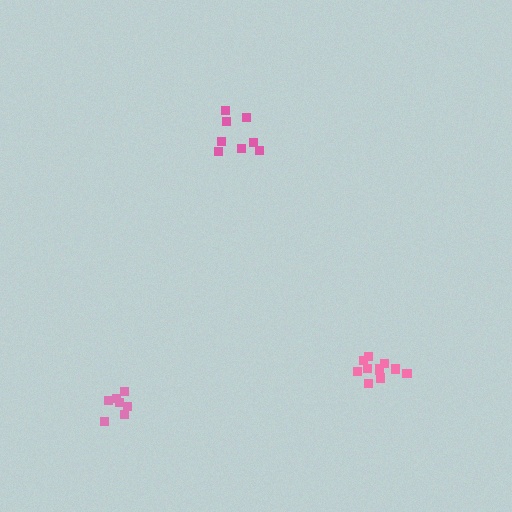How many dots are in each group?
Group 1: 8 dots, Group 2: 11 dots, Group 3: 7 dots (26 total).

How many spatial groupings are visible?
There are 3 spatial groupings.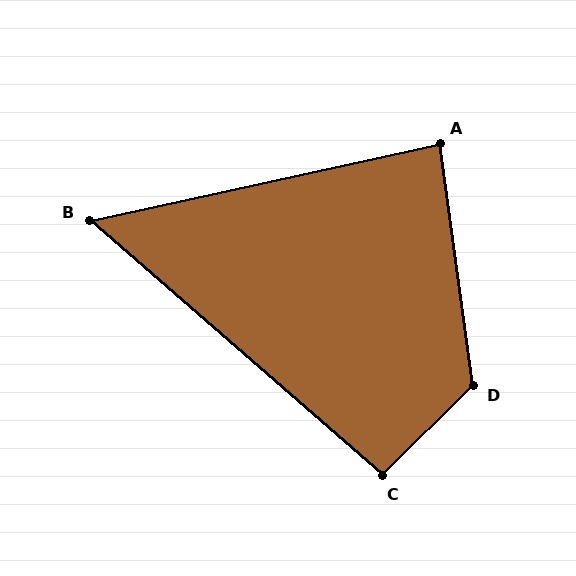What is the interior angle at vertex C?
Approximately 94 degrees (approximately right).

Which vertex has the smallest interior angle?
B, at approximately 53 degrees.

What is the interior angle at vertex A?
Approximately 86 degrees (approximately right).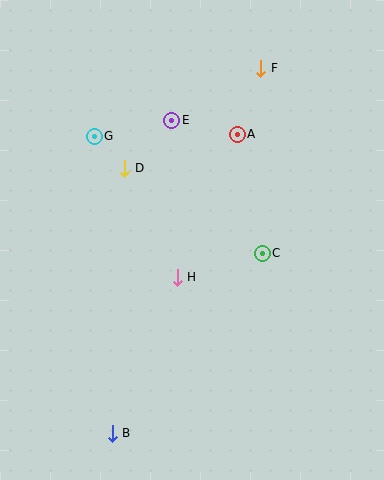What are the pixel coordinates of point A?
Point A is at (237, 134).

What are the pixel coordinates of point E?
Point E is at (172, 120).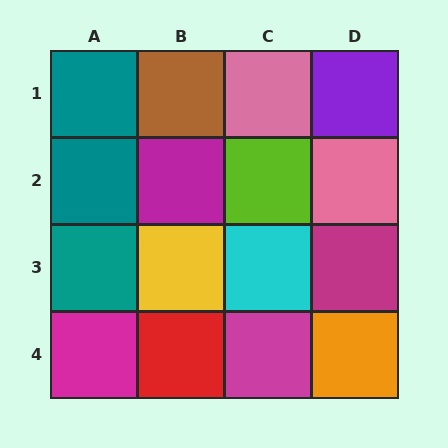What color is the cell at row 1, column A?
Teal.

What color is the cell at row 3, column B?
Yellow.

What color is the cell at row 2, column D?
Pink.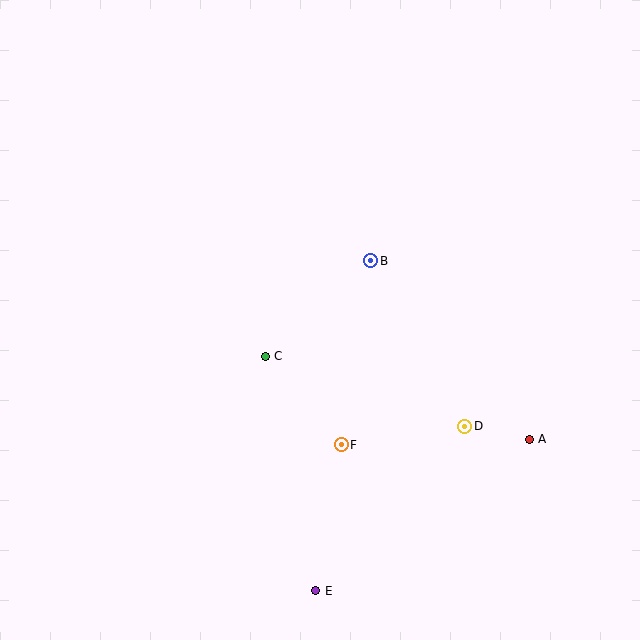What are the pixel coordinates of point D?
Point D is at (465, 426).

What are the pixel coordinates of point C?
Point C is at (265, 356).